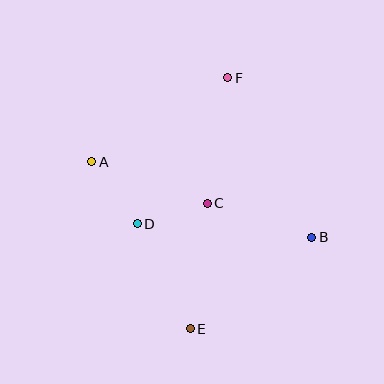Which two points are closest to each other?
Points C and D are closest to each other.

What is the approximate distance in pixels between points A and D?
The distance between A and D is approximately 77 pixels.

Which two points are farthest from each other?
Points E and F are farthest from each other.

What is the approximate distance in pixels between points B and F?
The distance between B and F is approximately 180 pixels.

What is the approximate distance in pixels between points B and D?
The distance between B and D is approximately 175 pixels.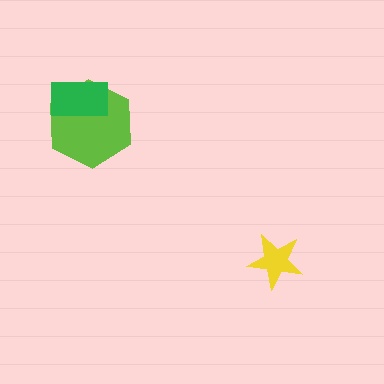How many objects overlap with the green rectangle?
1 object overlaps with the green rectangle.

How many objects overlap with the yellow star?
0 objects overlap with the yellow star.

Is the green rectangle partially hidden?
No, no other shape covers it.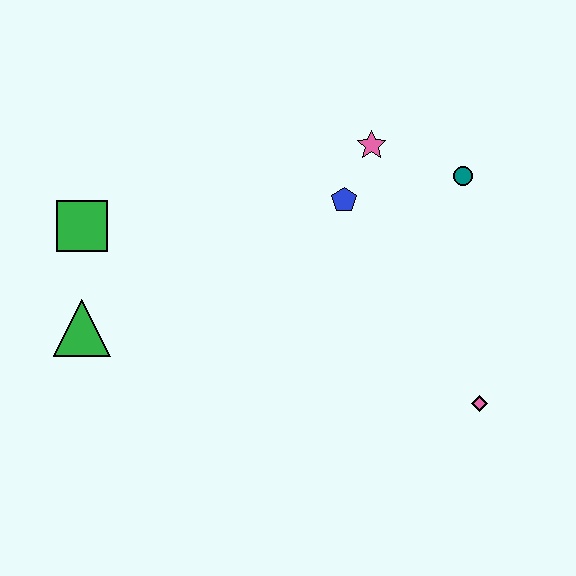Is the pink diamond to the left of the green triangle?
No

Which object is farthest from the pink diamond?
The green square is farthest from the pink diamond.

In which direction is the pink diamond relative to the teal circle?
The pink diamond is below the teal circle.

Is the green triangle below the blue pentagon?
Yes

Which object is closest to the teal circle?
The pink star is closest to the teal circle.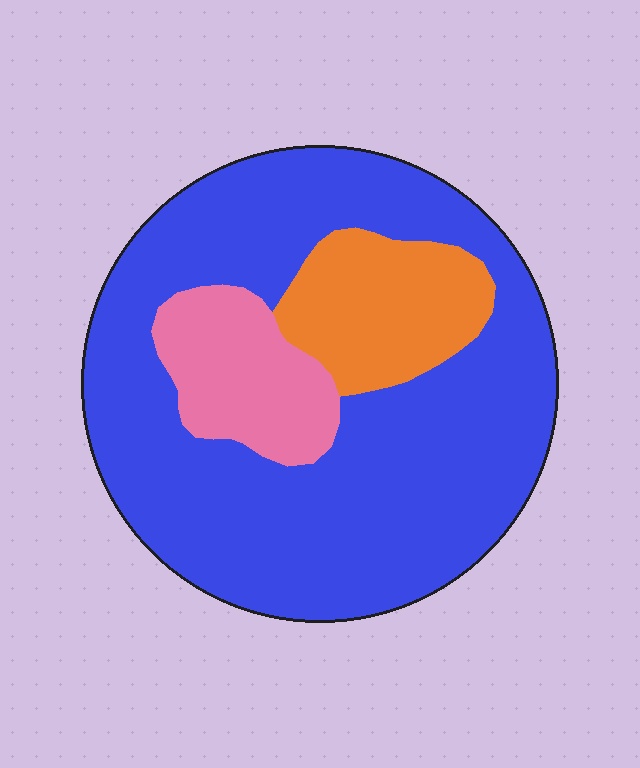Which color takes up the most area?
Blue, at roughly 75%.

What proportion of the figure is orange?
Orange covers about 15% of the figure.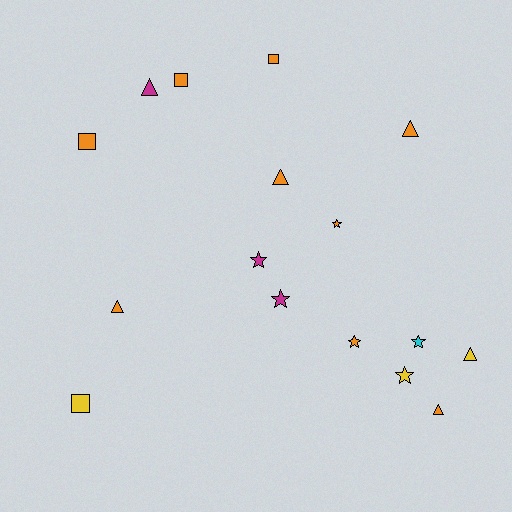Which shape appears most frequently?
Triangle, with 6 objects.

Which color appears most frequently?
Orange, with 9 objects.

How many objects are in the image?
There are 16 objects.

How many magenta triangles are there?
There is 1 magenta triangle.